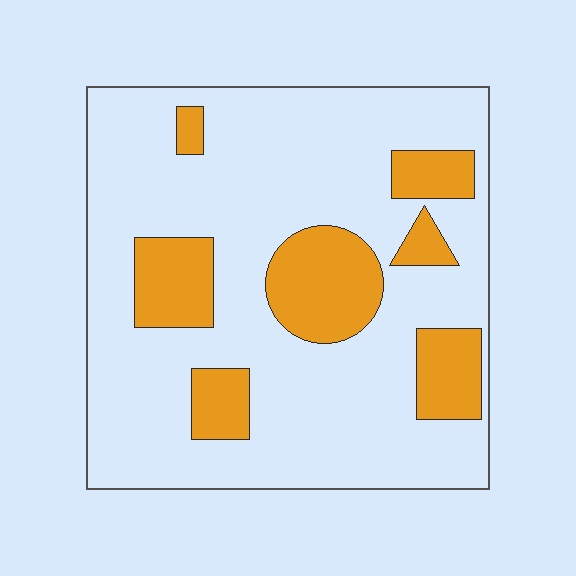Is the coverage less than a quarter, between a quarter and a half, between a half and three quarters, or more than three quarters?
Less than a quarter.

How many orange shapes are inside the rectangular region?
7.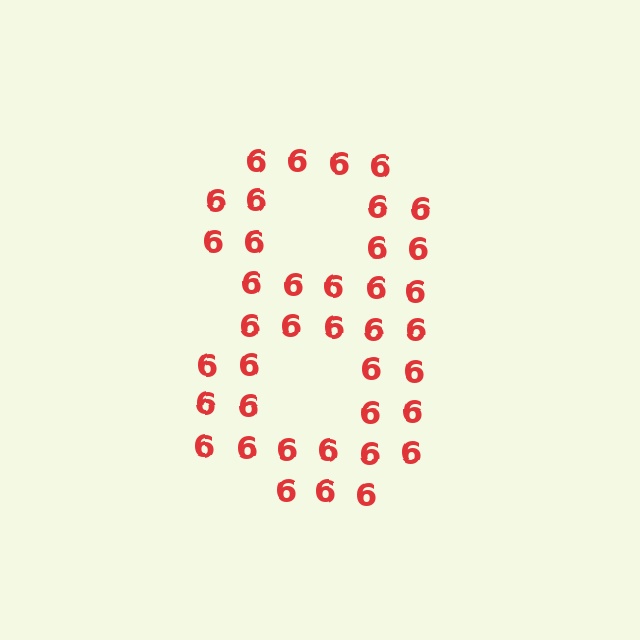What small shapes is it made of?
It is made of small digit 6's.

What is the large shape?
The large shape is the digit 8.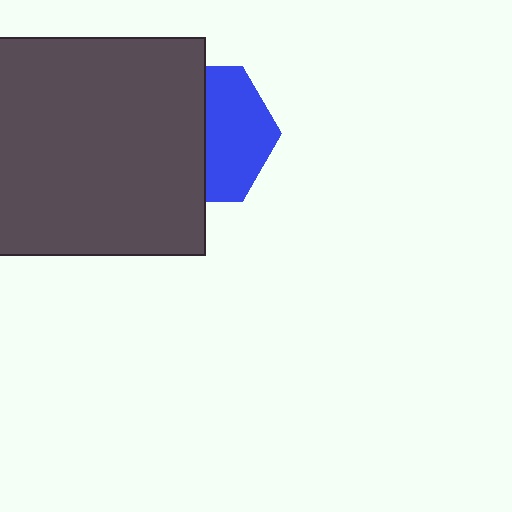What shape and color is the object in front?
The object in front is a dark gray square.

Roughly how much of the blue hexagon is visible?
About half of it is visible (roughly 48%).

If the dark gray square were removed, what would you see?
You would see the complete blue hexagon.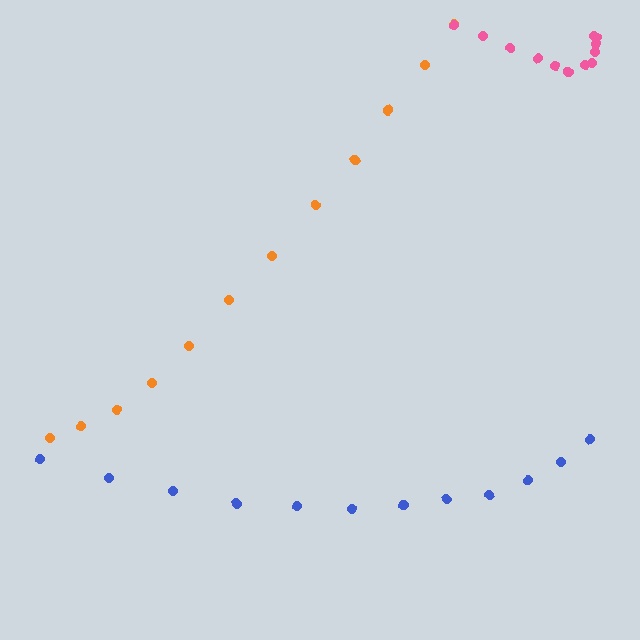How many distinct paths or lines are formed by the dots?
There are 3 distinct paths.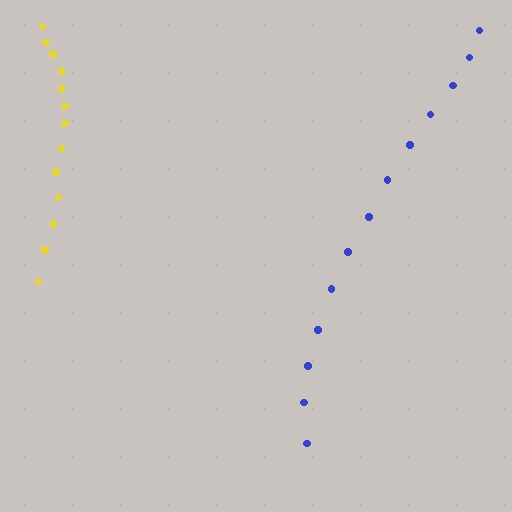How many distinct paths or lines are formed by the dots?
There are 2 distinct paths.